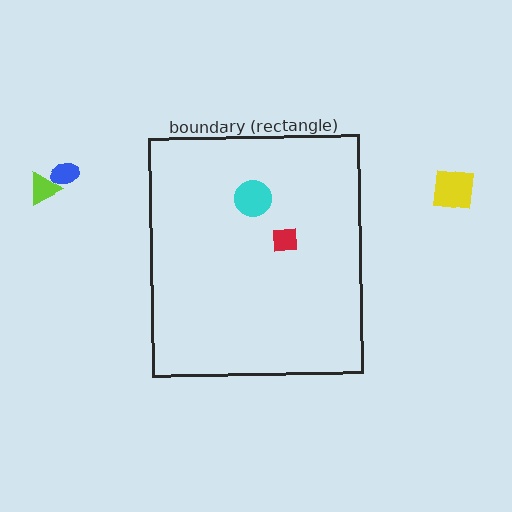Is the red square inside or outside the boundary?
Inside.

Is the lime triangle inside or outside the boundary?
Outside.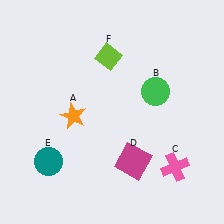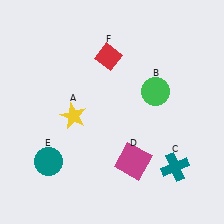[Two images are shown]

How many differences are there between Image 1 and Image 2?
There are 3 differences between the two images.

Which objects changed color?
A changed from orange to yellow. C changed from pink to teal. F changed from lime to red.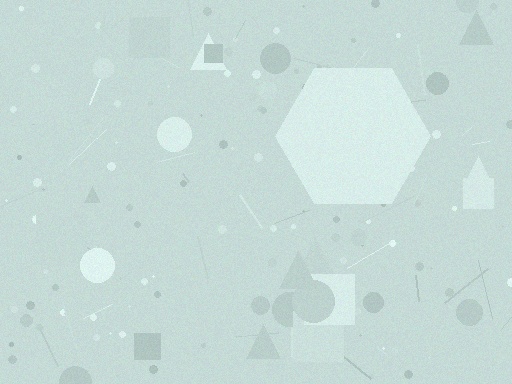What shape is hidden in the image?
A hexagon is hidden in the image.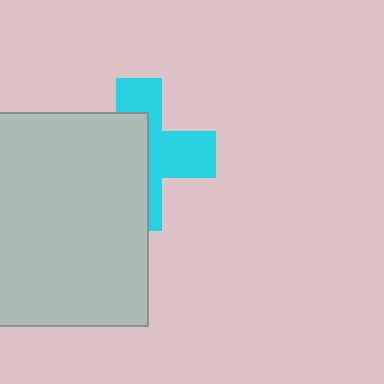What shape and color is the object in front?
The object in front is a light gray square.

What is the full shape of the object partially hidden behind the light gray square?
The partially hidden object is a cyan cross.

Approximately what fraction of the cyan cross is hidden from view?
Roughly 54% of the cyan cross is hidden behind the light gray square.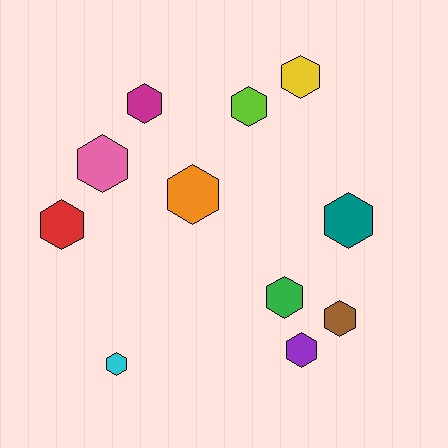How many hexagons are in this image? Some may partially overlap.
There are 11 hexagons.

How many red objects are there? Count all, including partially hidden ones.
There is 1 red object.